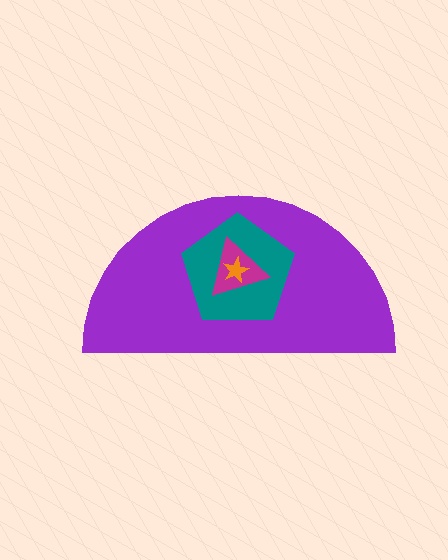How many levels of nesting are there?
4.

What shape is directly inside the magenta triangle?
The orange star.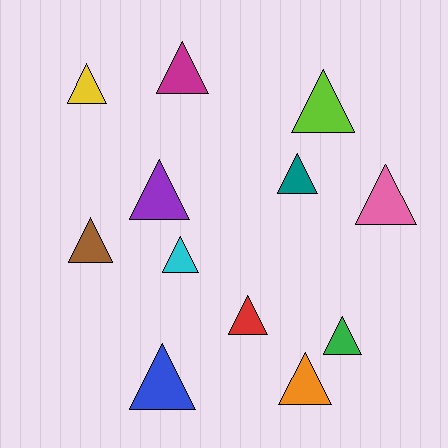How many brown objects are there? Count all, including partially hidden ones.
There is 1 brown object.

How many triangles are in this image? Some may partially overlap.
There are 12 triangles.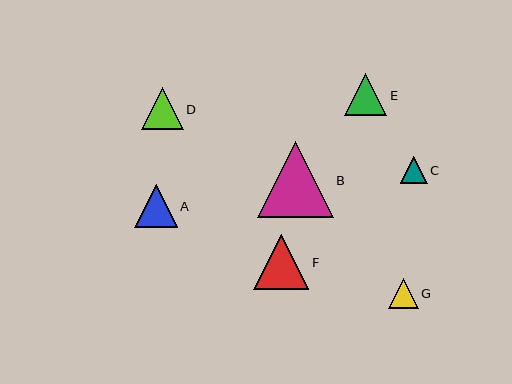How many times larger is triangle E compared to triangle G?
Triangle E is approximately 1.4 times the size of triangle G.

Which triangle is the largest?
Triangle B is the largest with a size of approximately 75 pixels.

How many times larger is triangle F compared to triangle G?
Triangle F is approximately 1.8 times the size of triangle G.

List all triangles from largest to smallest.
From largest to smallest: B, F, A, E, D, G, C.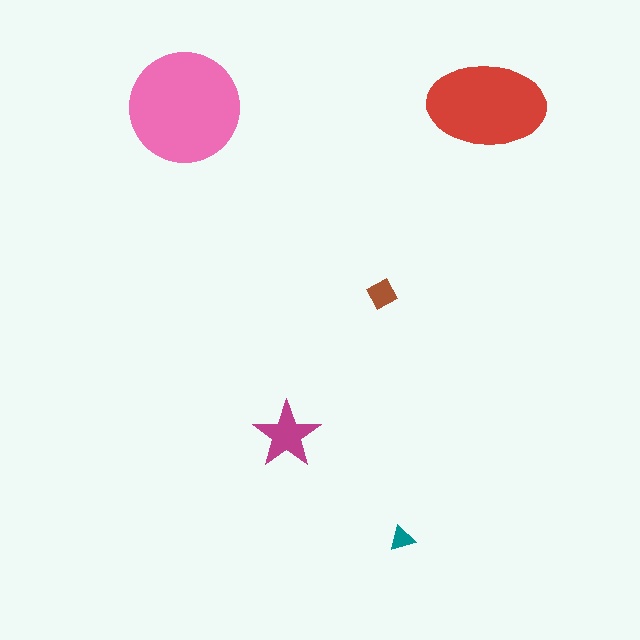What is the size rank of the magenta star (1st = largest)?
3rd.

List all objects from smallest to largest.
The teal triangle, the brown diamond, the magenta star, the red ellipse, the pink circle.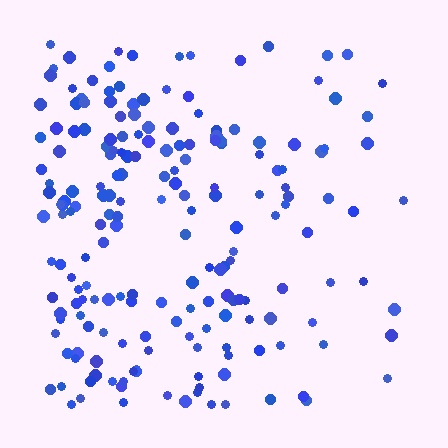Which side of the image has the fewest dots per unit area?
The right.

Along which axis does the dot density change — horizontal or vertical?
Horizontal.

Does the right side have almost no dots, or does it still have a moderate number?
Still a moderate number, just noticeably fewer than the left.